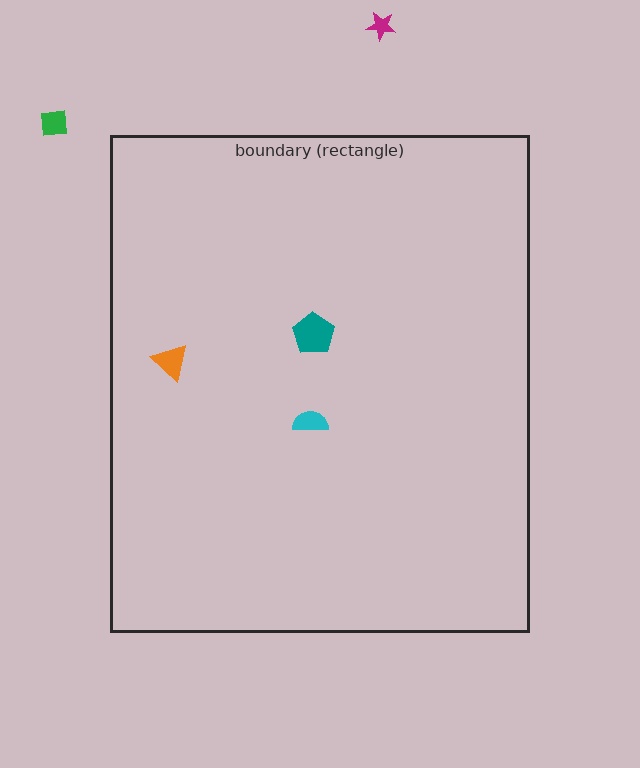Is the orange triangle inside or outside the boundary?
Inside.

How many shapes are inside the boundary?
3 inside, 2 outside.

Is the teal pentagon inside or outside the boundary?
Inside.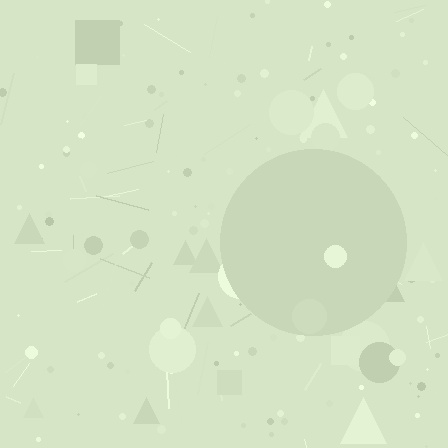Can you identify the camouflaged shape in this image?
The camouflaged shape is a circle.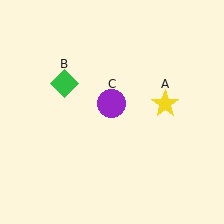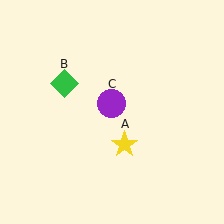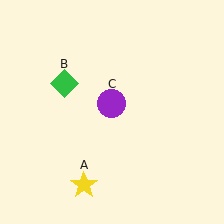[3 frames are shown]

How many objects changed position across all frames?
1 object changed position: yellow star (object A).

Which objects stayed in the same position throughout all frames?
Green diamond (object B) and purple circle (object C) remained stationary.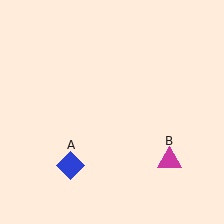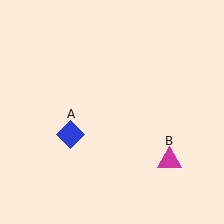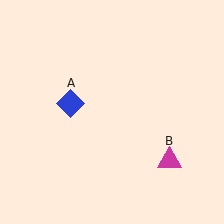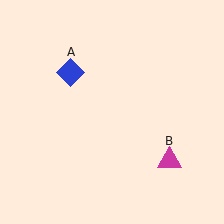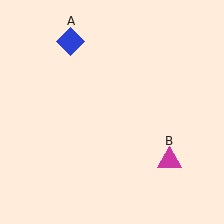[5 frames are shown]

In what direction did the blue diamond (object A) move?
The blue diamond (object A) moved up.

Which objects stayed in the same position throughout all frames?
Magenta triangle (object B) remained stationary.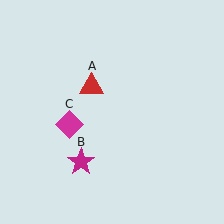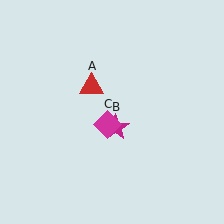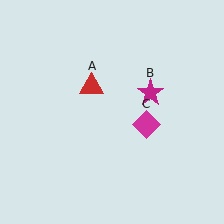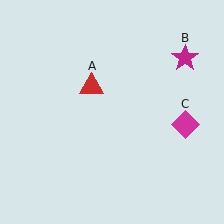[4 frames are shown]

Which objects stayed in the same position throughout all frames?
Red triangle (object A) remained stationary.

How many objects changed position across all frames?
2 objects changed position: magenta star (object B), magenta diamond (object C).